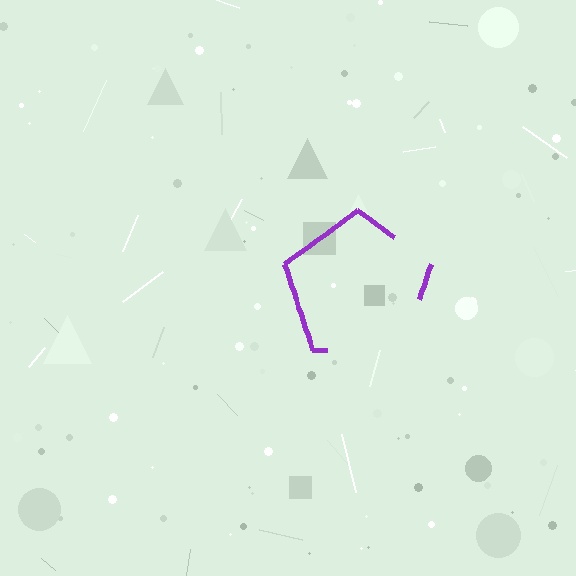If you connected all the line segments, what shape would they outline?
They would outline a pentagon.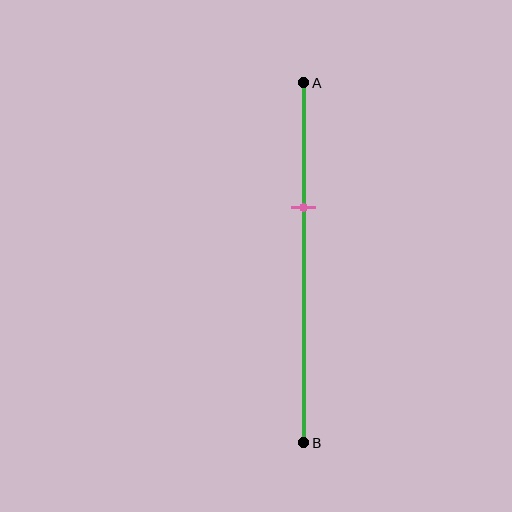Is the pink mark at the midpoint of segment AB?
No, the mark is at about 35% from A, not at the 50% midpoint.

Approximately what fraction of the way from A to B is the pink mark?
The pink mark is approximately 35% of the way from A to B.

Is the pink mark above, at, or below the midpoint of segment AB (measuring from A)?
The pink mark is above the midpoint of segment AB.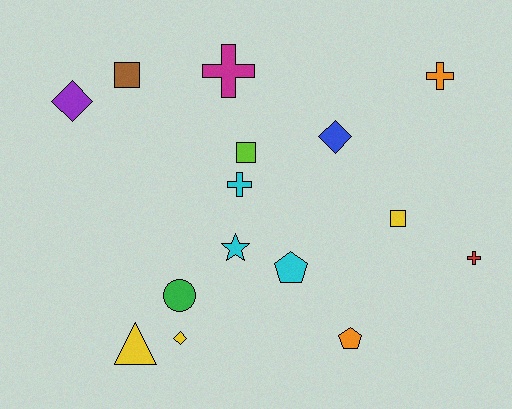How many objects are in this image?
There are 15 objects.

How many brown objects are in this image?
There is 1 brown object.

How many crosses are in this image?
There are 4 crosses.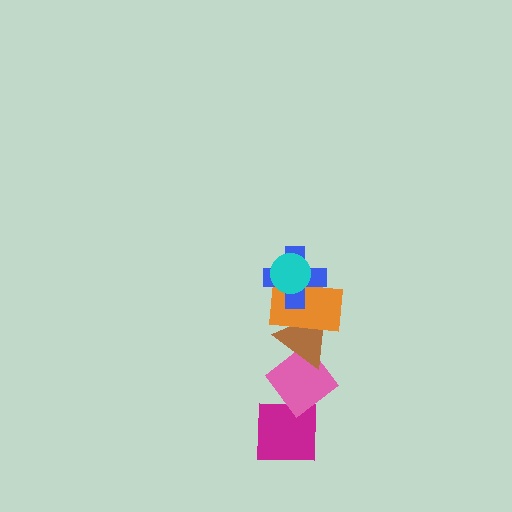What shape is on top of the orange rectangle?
The blue cross is on top of the orange rectangle.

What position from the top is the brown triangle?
The brown triangle is 4th from the top.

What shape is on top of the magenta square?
The pink diamond is on top of the magenta square.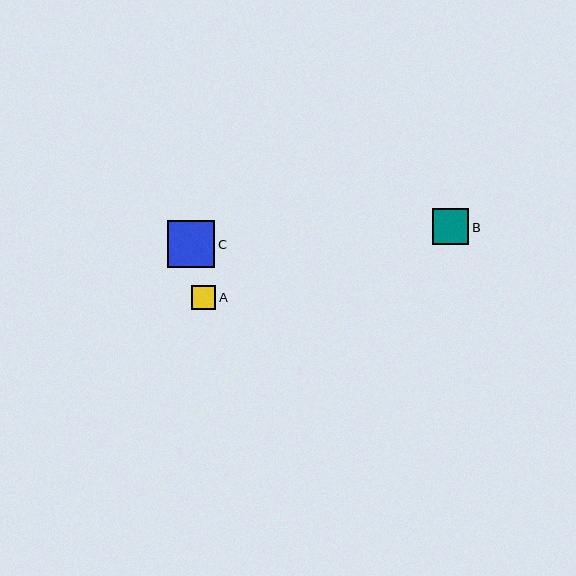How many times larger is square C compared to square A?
Square C is approximately 2.0 times the size of square A.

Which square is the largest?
Square C is the largest with a size of approximately 47 pixels.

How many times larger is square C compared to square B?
Square C is approximately 1.3 times the size of square B.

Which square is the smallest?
Square A is the smallest with a size of approximately 24 pixels.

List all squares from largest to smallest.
From largest to smallest: C, B, A.